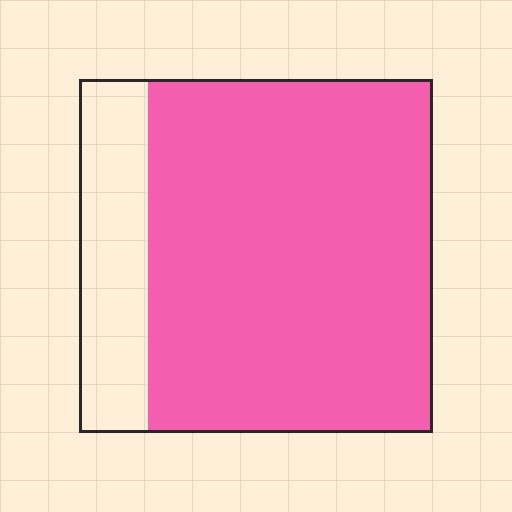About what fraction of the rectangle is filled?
About four fifths (4/5).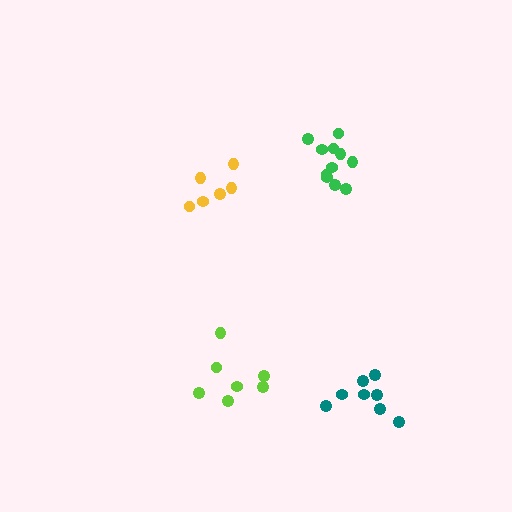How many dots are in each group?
Group 1: 11 dots, Group 2: 7 dots, Group 3: 6 dots, Group 4: 8 dots (32 total).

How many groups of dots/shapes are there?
There are 4 groups.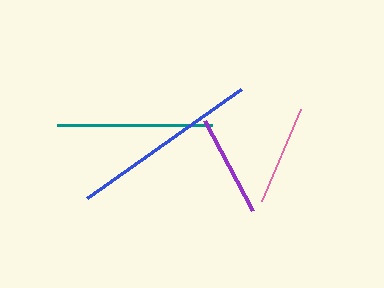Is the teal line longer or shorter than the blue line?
The blue line is longer than the teal line.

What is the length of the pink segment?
The pink segment is approximately 101 pixels long.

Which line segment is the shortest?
The pink line is the shortest at approximately 101 pixels.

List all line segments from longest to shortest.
From longest to shortest: blue, teal, purple, pink.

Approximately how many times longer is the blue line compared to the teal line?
The blue line is approximately 1.2 times the length of the teal line.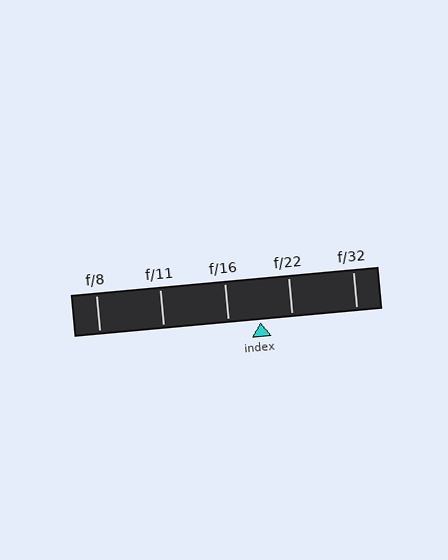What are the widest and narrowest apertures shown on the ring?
The widest aperture shown is f/8 and the narrowest is f/32.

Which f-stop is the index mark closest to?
The index mark is closest to f/16.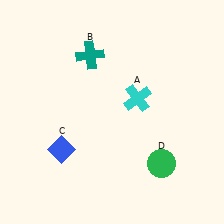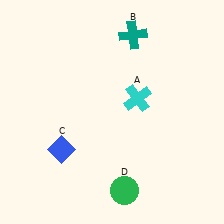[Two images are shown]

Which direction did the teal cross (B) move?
The teal cross (B) moved right.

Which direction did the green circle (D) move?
The green circle (D) moved left.